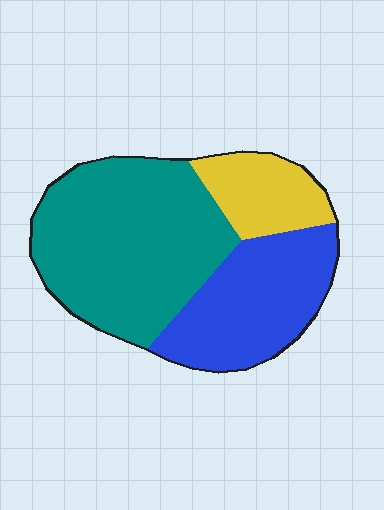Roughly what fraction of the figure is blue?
Blue takes up about one third (1/3) of the figure.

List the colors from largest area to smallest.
From largest to smallest: teal, blue, yellow.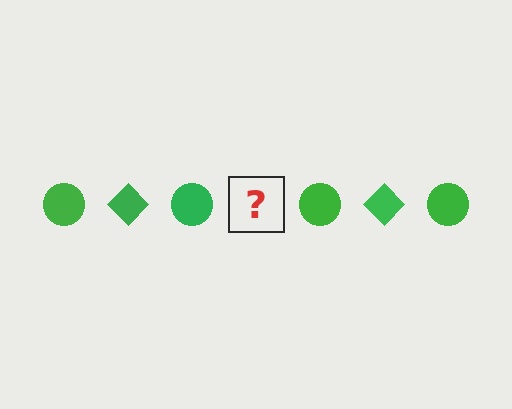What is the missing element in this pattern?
The missing element is a green diamond.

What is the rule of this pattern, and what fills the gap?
The rule is that the pattern cycles through circle, diamond shapes in green. The gap should be filled with a green diamond.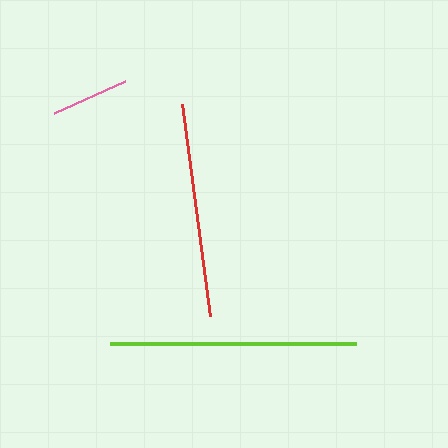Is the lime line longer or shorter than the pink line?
The lime line is longer than the pink line.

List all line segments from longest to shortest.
From longest to shortest: lime, red, pink.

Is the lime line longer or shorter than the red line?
The lime line is longer than the red line.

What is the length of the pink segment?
The pink segment is approximately 78 pixels long.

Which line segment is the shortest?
The pink line is the shortest at approximately 78 pixels.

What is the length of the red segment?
The red segment is approximately 214 pixels long.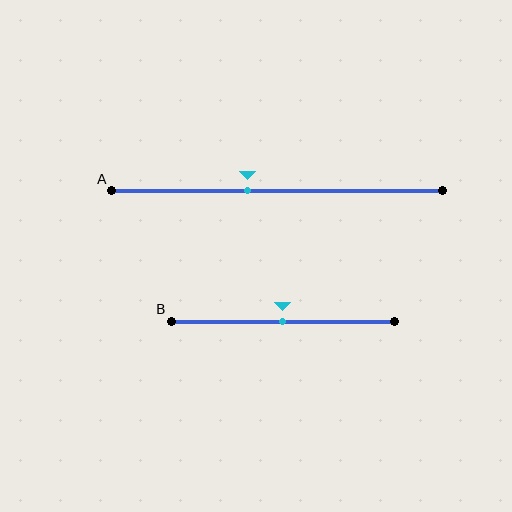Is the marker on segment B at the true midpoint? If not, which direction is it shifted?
Yes, the marker on segment B is at the true midpoint.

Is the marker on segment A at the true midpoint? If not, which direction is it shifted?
No, the marker on segment A is shifted to the left by about 9% of the segment length.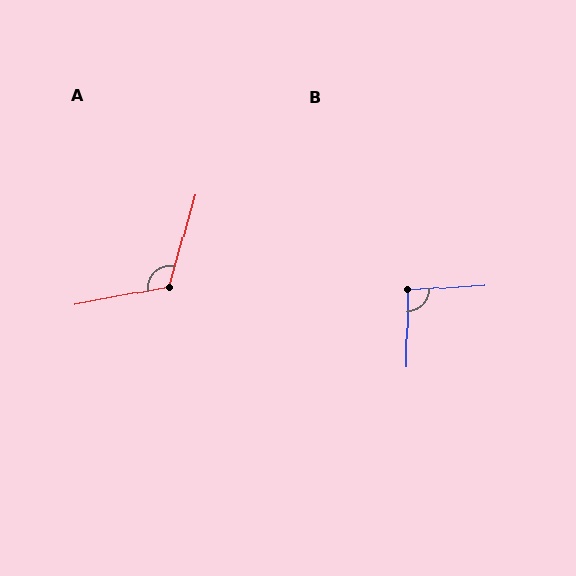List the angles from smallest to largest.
B (95°), A (116°).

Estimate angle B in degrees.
Approximately 95 degrees.